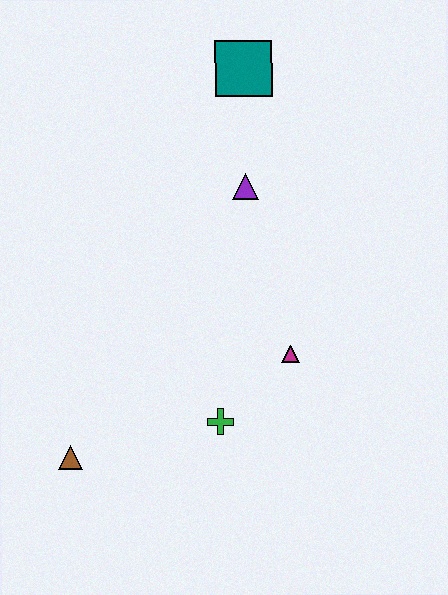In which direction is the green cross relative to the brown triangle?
The green cross is to the right of the brown triangle.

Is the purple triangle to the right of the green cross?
Yes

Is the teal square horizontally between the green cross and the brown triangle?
No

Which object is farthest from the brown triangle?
The teal square is farthest from the brown triangle.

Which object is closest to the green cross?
The magenta triangle is closest to the green cross.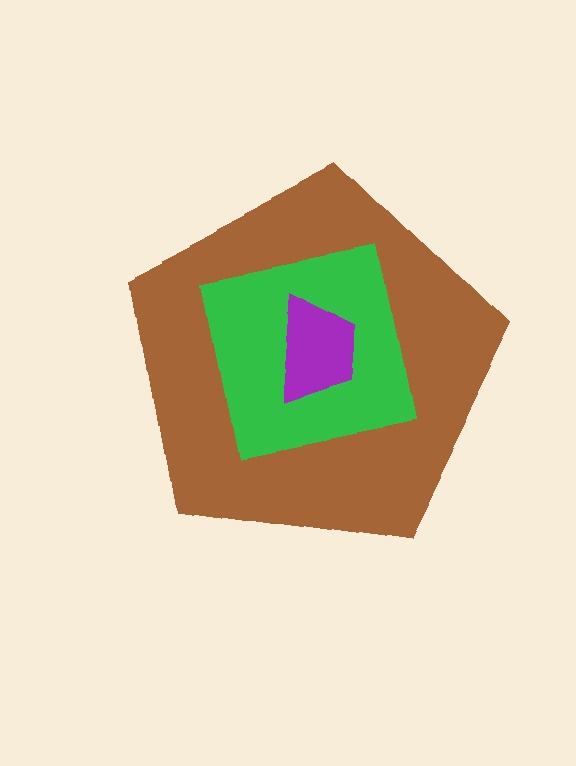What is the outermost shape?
The brown pentagon.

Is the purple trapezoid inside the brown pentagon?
Yes.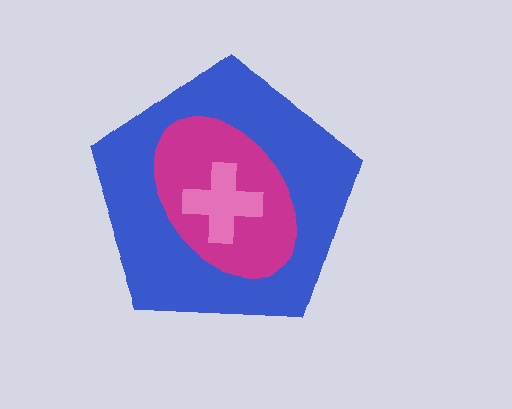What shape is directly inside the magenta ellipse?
The pink cross.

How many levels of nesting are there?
3.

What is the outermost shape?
The blue pentagon.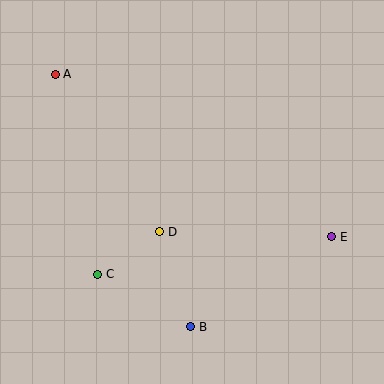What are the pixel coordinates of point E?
Point E is at (332, 237).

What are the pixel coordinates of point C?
Point C is at (98, 274).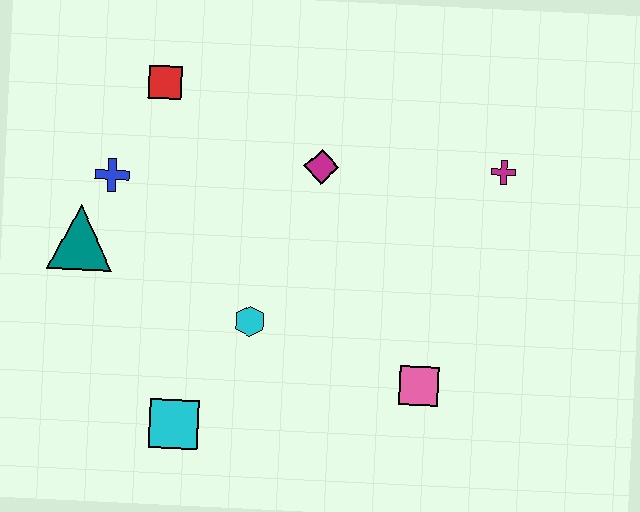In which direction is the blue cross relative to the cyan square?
The blue cross is above the cyan square.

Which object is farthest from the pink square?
The red square is farthest from the pink square.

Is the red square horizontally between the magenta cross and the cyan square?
No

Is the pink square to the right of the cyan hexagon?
Yes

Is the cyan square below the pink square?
Yes